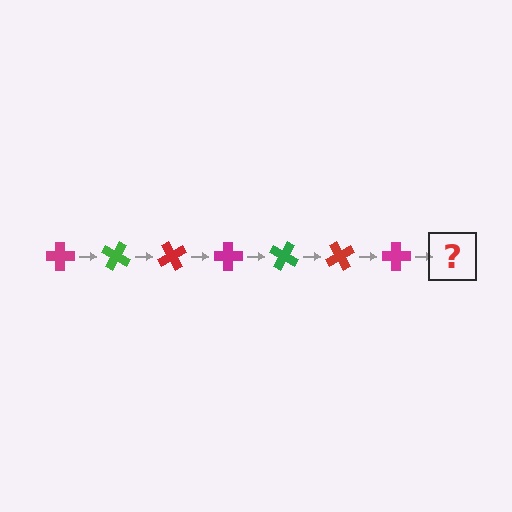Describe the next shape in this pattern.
It should be a green cross, rotated 210 degrees from the start.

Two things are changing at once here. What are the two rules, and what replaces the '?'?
The two rules are that it rotates 30 degrees each step and the color cycles through magenta, green, and red. The '?' should be a green cross, rotated 210 degrees from the start.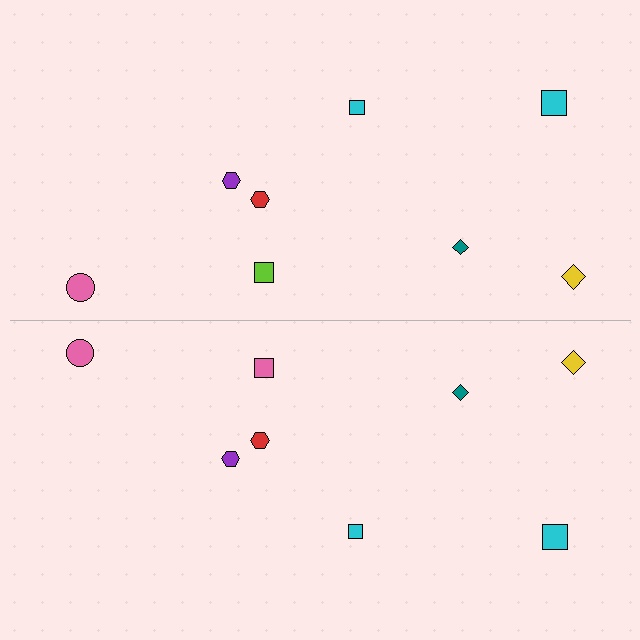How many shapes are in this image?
There are 16 shapes in this image.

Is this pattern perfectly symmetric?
No, the pattern is not perfectly symmetric. The pink square on the bottom side breaks the symmetry — its mirror counterpart is lime.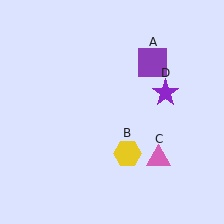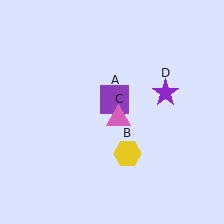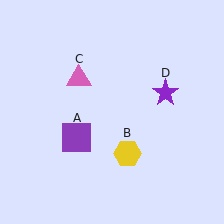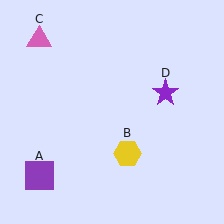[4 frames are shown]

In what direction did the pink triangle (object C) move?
The pink triangle (object C) moved up and to the left.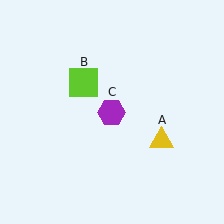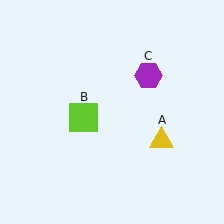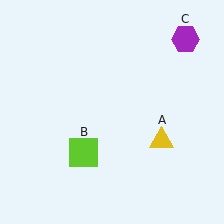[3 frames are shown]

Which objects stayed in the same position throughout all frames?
Yellow triangle (object A) remained stationary.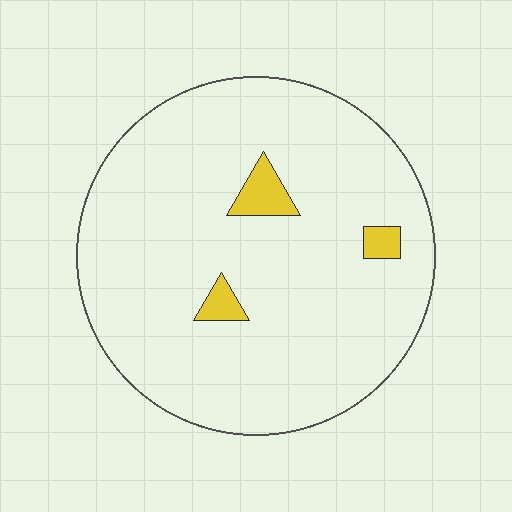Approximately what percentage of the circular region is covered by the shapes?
Approximately 5%.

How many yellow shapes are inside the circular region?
3.